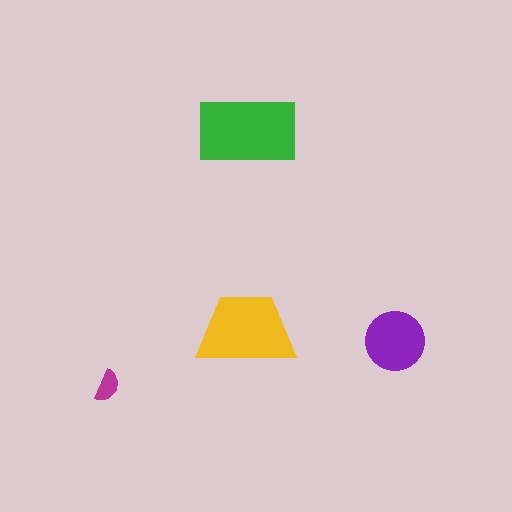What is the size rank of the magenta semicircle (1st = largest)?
4th.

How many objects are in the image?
There are 4 objects in the image.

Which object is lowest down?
The magenta semicircle is bottommost.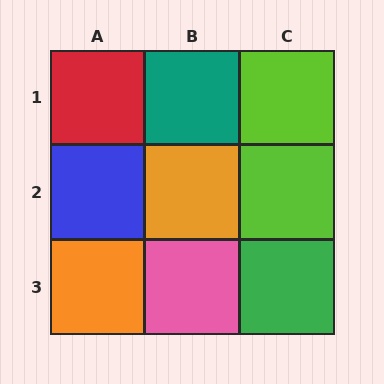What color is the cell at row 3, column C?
Green.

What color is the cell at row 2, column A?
Blue.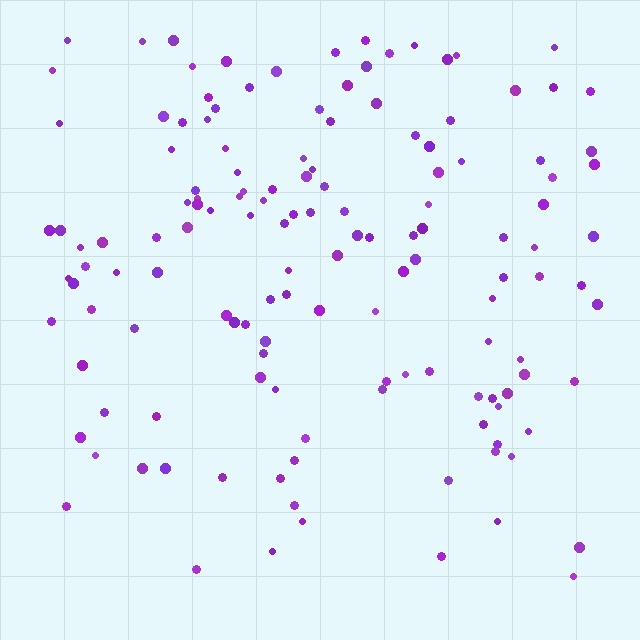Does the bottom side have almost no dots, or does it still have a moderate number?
Still a moderate number, just noticeably fewer than the top.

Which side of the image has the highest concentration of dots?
The top.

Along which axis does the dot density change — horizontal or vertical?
Vertical.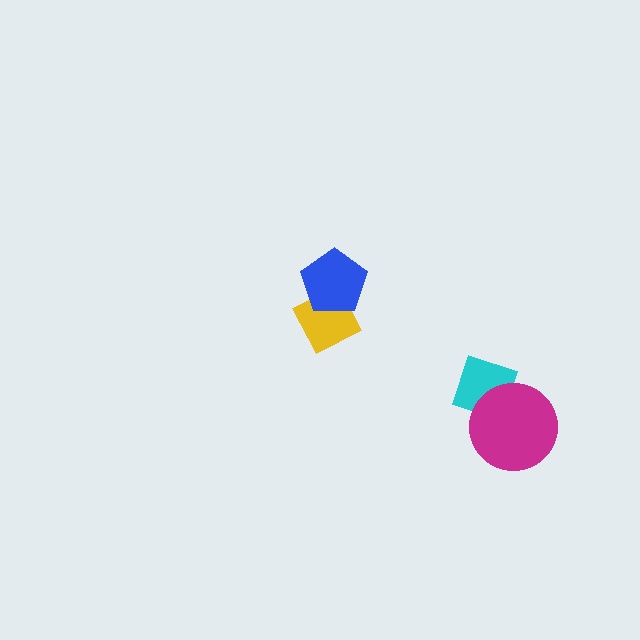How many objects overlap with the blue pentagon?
1 object overlaps with the blue pentagon.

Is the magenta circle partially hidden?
No, no other shape covers it.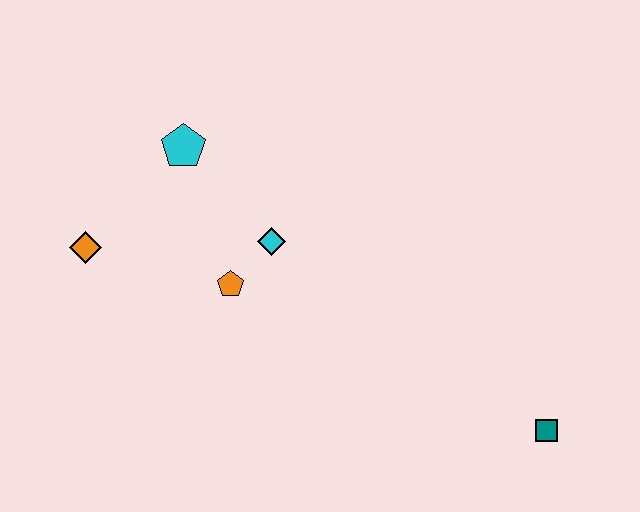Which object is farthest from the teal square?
The orange diamond is farthest from the teal square.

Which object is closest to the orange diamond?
The cyan pentagon is closest to the orange diamond.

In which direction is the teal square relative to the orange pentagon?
The teal square is to the right of the orange pentagon.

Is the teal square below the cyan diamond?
Yes